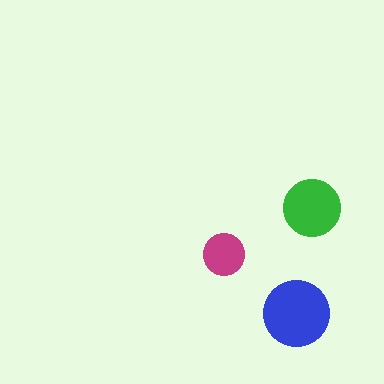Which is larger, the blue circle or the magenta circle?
The blue one.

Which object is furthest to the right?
The green circle is rightmost.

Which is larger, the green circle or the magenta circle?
The green one.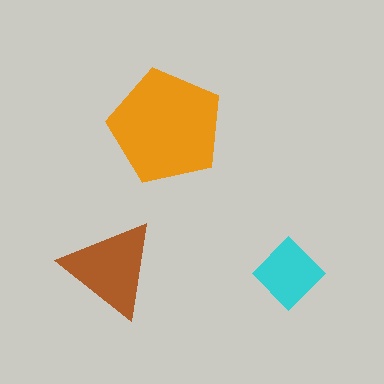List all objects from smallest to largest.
The cyan diamond, the brown triangle, the orange pentagon.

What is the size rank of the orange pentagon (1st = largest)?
1st.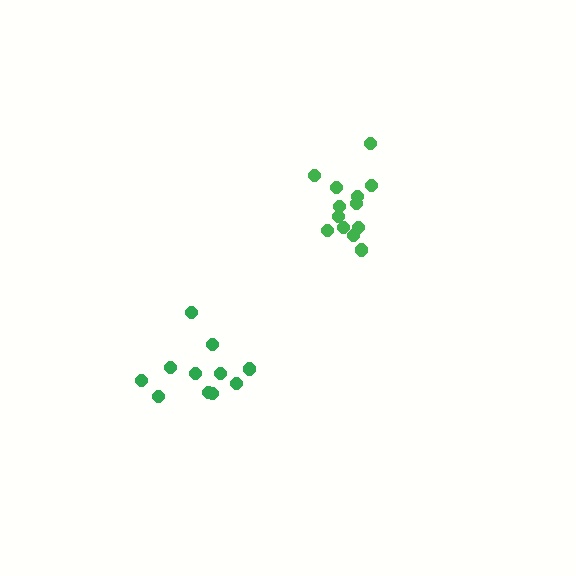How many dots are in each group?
Group 1: 11 dots, Group 2: 13 dots (24 total).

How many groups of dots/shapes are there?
There are 2 groups.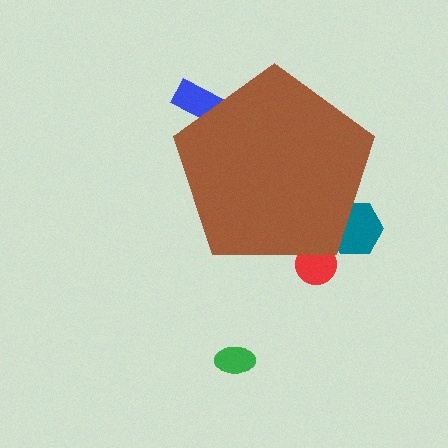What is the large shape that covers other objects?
A brown pentagon.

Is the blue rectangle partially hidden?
Yes, the blue rectangle is partially hidden behind the brown pentagon.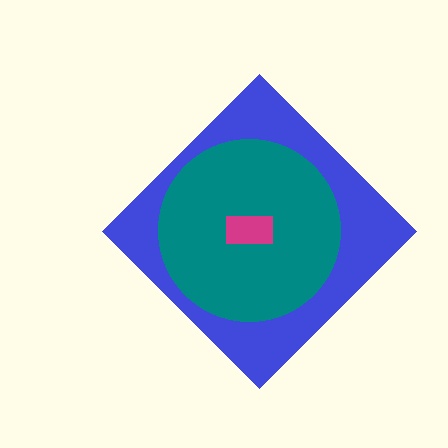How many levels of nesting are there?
3.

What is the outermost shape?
The blue diamond.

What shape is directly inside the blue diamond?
The teal circle.